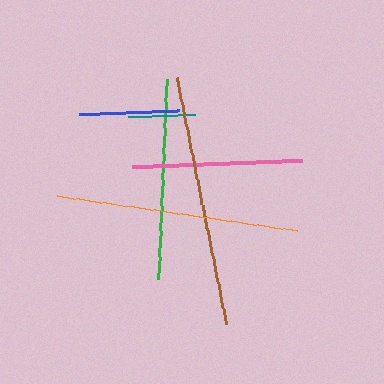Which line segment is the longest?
The brown line is the longest at approximately 252 pixels.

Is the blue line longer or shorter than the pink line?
The pink line is longer than the blue line.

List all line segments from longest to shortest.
From longest to shortest: brown, orange, green, pink, blue, teal.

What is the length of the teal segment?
The teal segment is approximately 67 pixels long.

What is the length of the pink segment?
The pink segment is approximately 170 pixels long.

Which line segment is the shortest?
The teal line is the shortest at approximately 67 pixels.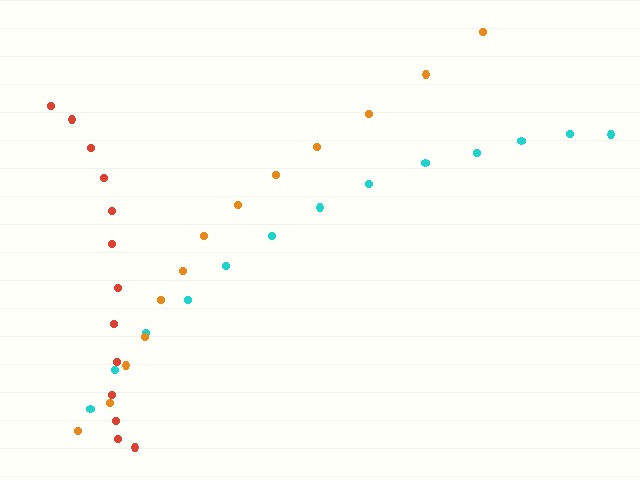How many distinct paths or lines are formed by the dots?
There are 3 distinct paths.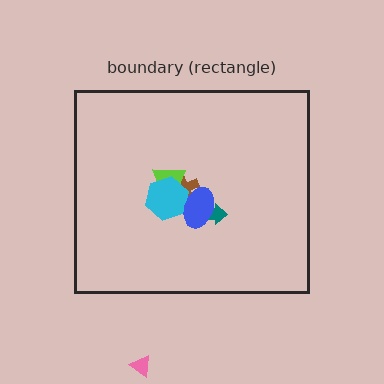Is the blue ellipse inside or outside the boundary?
Inside.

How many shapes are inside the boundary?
5 inside, 1 outside.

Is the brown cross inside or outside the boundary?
Inside.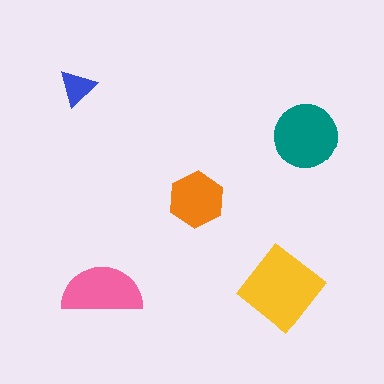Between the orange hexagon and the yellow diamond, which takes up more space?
The yellow diamond.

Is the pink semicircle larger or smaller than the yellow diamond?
Smaller.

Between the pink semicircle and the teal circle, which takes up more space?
The teal circle.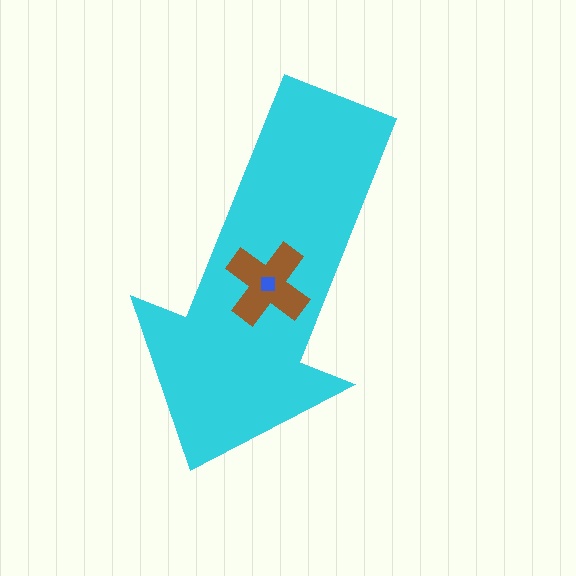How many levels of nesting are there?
3.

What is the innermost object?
The blue square.